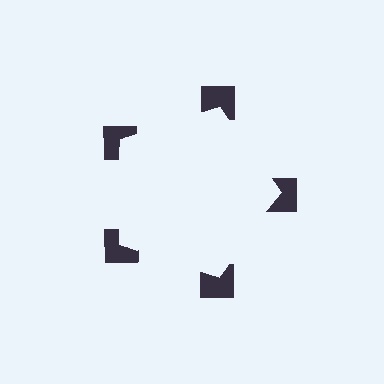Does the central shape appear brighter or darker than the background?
It typically appears slightly brighter than the background, even though no actual brightness change is drawn.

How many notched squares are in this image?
There are 5 — one at each vertex of the illusory pentagon.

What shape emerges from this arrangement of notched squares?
An illusory pentagon — its edges are inferred from the aligned wedge cuts in the notched squares, not physically drawn.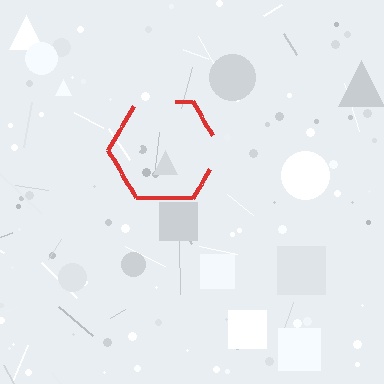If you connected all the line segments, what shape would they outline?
They would outline a hexagon.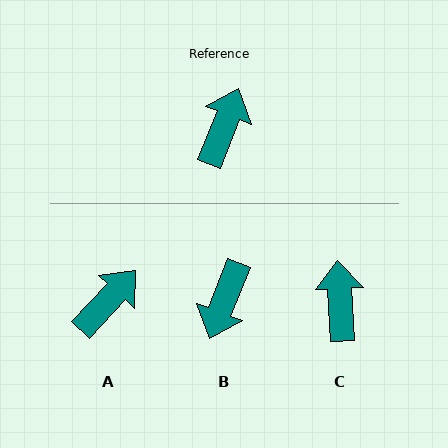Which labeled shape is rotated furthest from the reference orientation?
B, about 180 degrees away.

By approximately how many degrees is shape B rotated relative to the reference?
Approximately 180 degrees clockwise.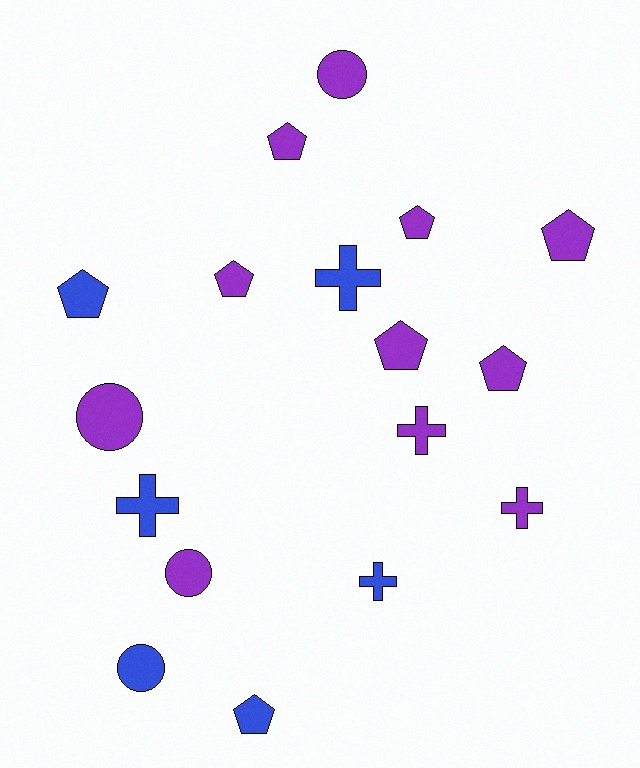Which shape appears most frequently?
Pentagon, with 8 objects.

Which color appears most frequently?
Purple, with 11 objects.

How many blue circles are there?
There is 1 blue circle.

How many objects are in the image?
There are 17 objects.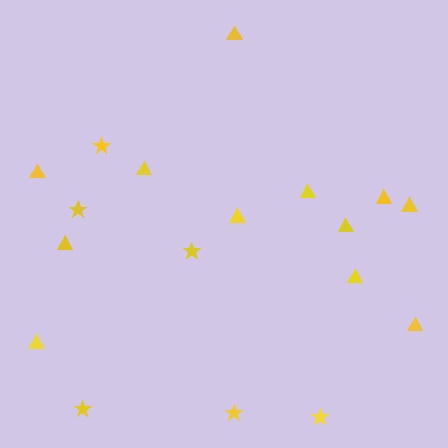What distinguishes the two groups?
There are 2 groups: one group of stars (6) and one group of triangles (12).